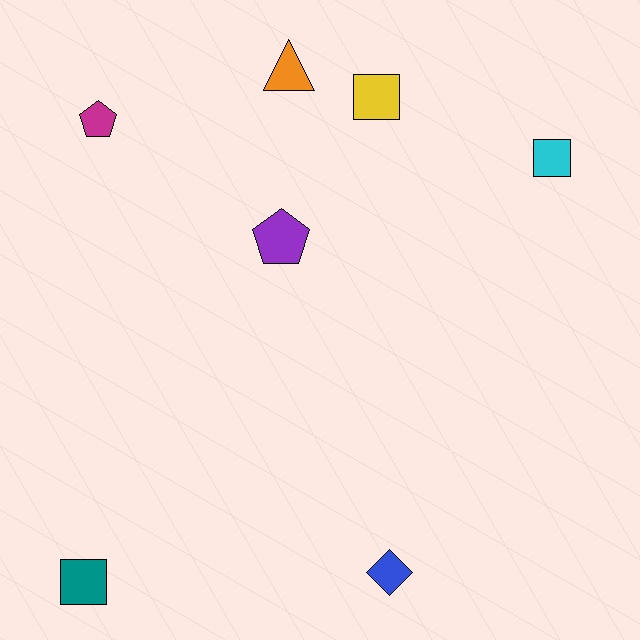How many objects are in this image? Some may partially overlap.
There are 7 objects.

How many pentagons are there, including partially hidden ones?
There are 2 pentagons.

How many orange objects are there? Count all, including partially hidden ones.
There is 1 orange object.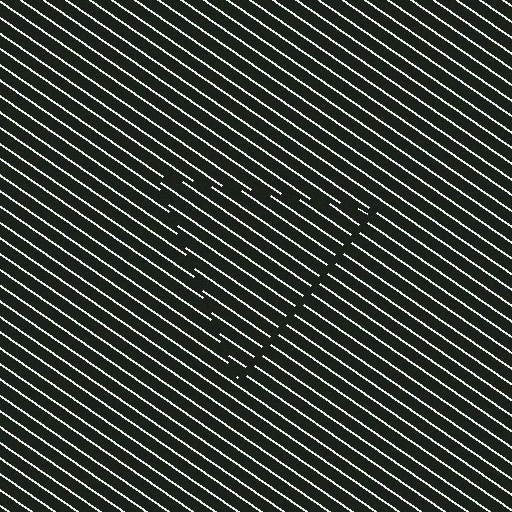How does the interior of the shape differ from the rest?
The interior of the shape contains the same grating, shifted by half a period — the contour is defined by the phase discontinuity where line-ends from the inner and outer gratings abut.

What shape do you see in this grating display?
An illusory triangle. The interior of the shape contains the same grating, shifted by half a period — the contour is defined by the phase discontinuity where line-ends from the inner and outer gratings abut.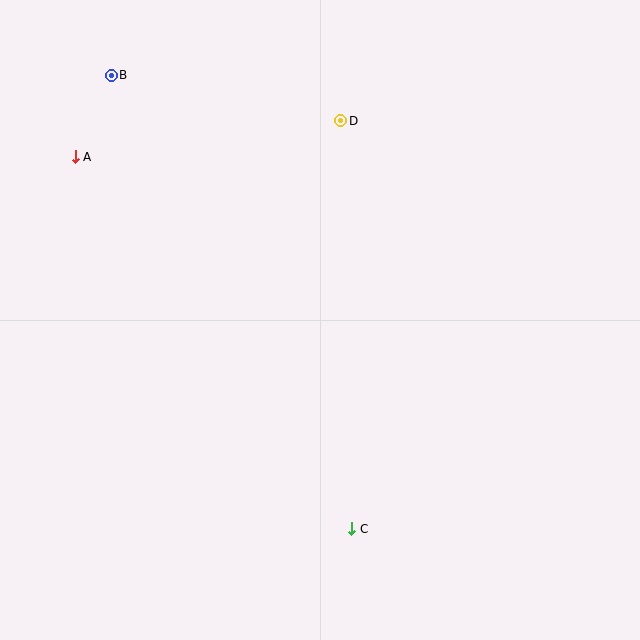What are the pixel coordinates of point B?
Point B is at (111, 75).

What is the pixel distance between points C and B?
The distance between C and B is 514 pixels.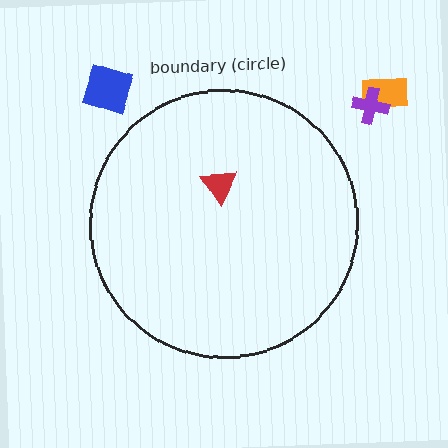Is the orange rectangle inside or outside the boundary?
Outside.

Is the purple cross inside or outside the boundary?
Outside.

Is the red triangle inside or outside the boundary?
Inside.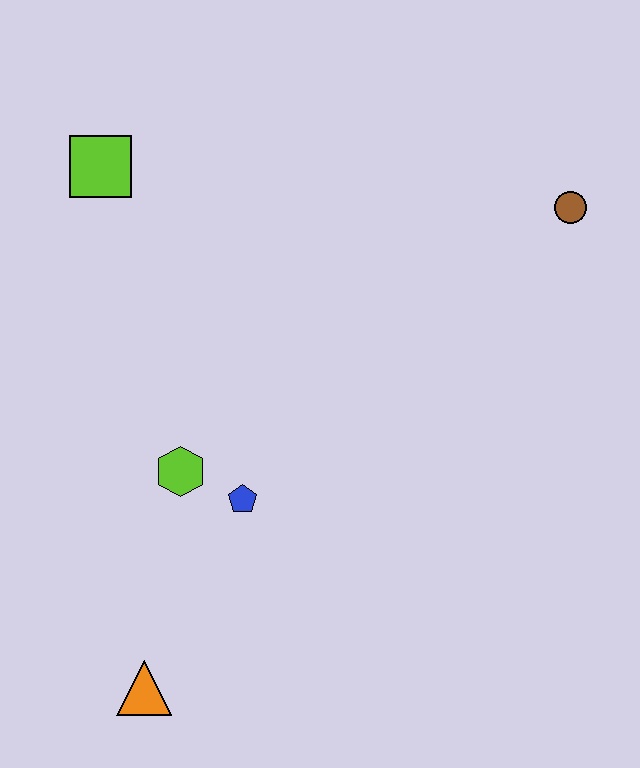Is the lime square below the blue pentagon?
No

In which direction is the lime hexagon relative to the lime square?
The lime hexagon is below the lime square.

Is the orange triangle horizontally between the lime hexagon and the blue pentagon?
No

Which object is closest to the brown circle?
The blue pentagon is closest to the brown circle.